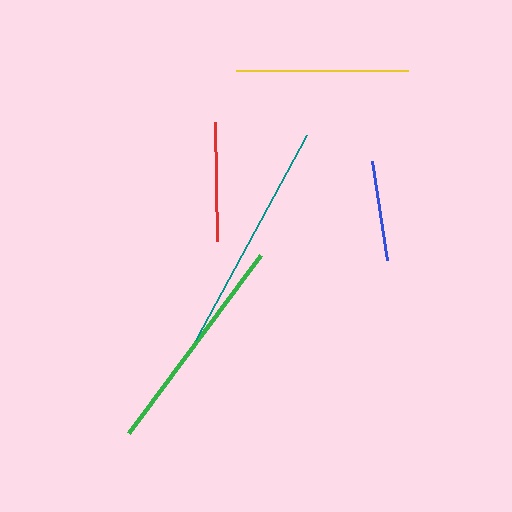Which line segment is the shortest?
The blue line is the shortest at approximately 100 pixels.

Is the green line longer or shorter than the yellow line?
The green line is longer than the yellow line.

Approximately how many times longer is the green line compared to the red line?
The green line is approximately 1.9 times the length of the red line.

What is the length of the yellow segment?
The yellow segment is approximately 172 pixels long.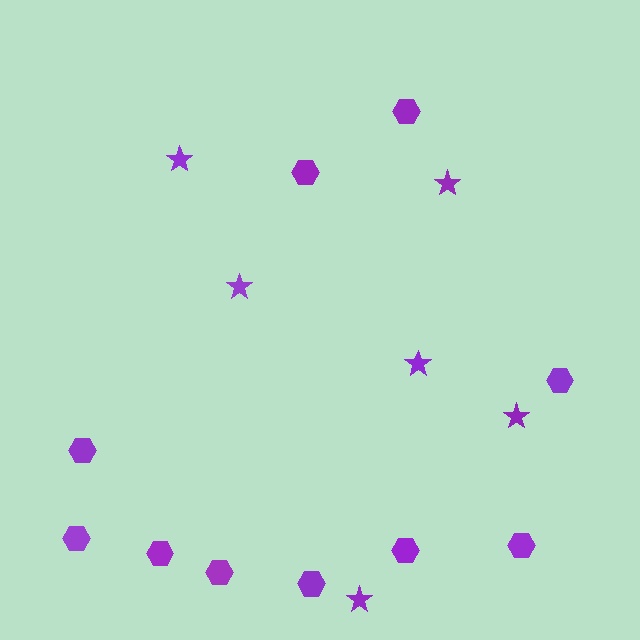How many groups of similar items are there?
There are 2 groups: one group of hexagons (10) and one group of stars (6).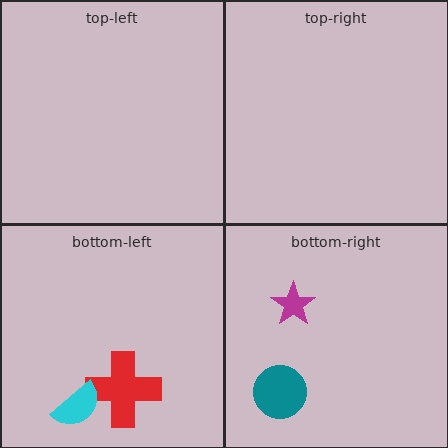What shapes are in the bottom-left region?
The red cross, the cyan semicircle.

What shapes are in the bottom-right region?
The magenta star, the teal circle.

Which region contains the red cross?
The bottom-left region.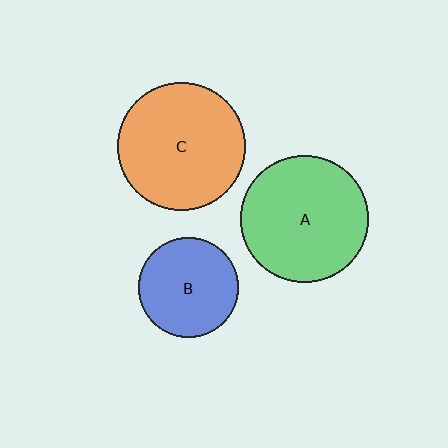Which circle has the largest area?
Circle C (orange).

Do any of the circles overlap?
No, none of the circles overlap.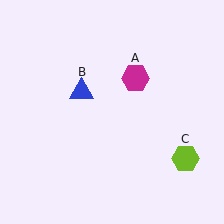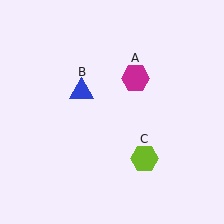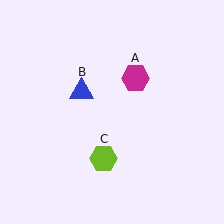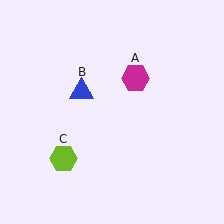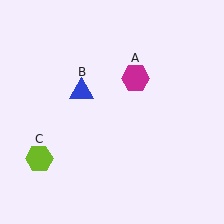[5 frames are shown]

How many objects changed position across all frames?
1 object changed position: lime hexagon (object C).